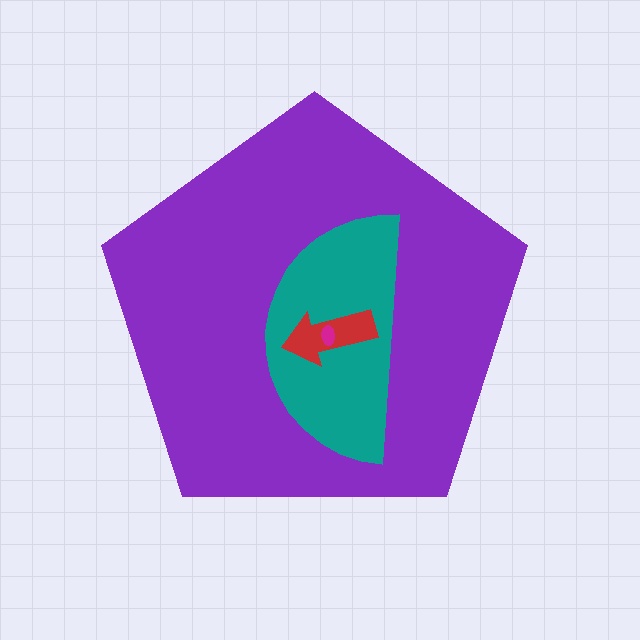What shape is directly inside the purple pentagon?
The teal semicircle.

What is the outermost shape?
The purple pentagon.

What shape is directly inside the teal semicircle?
The red arrow.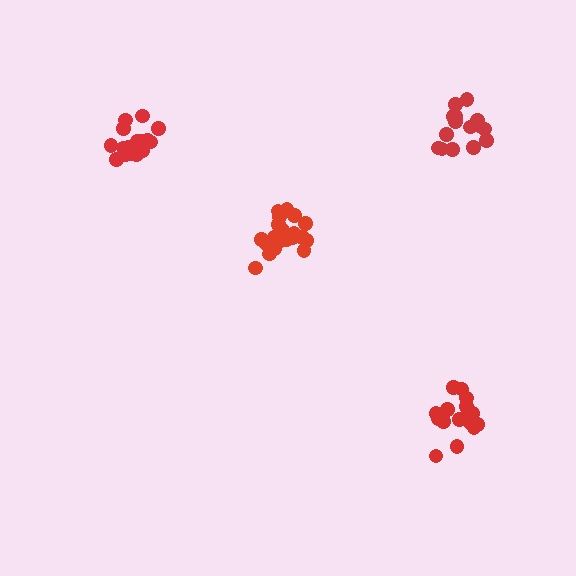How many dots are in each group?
Group 1: 16 dots, Group 2: 15 dots, Group 3: 20 dots, Group 4: 20 dots (71 total).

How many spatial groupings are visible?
There are 4 spatial groupings.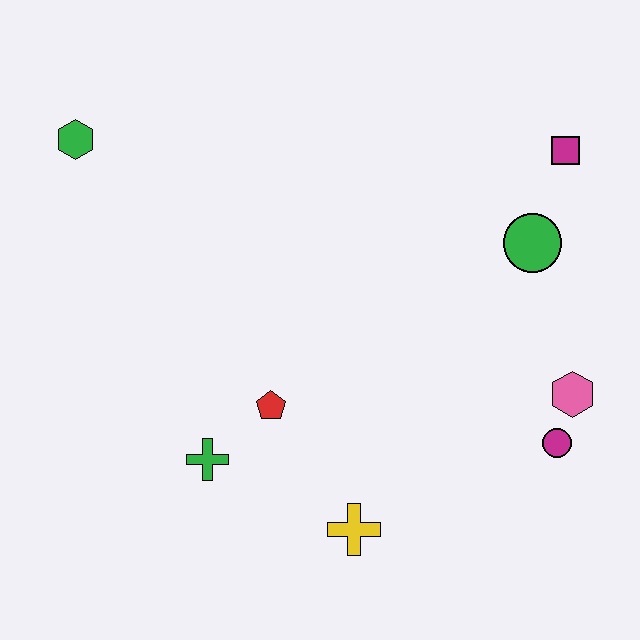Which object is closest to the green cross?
The red pentagon is closest to the green cross.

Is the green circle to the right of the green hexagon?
Yes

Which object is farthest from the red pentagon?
The magenta square is farthest from the red pentagon.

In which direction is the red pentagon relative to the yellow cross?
The red pentagon is above the yellow cross.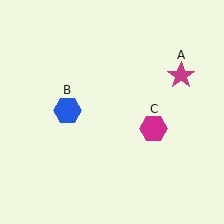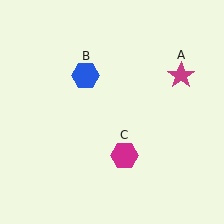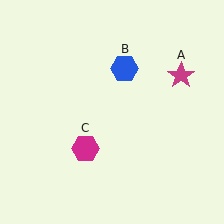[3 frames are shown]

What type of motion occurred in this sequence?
The blue hexagon (object B), magenta hexagon (object C) rotated clockwise around the center of the scene.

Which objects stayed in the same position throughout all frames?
Magenta star (object A) remained stationary.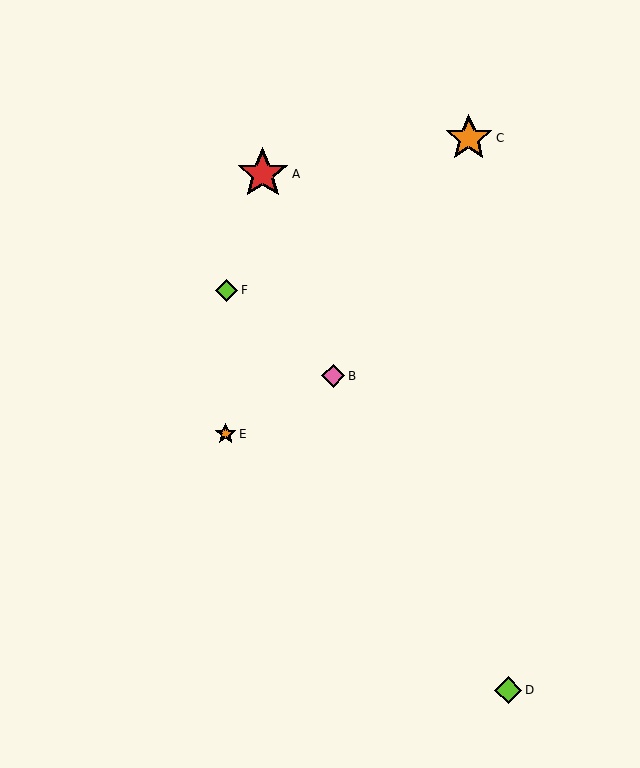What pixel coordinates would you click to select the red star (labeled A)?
Click at (263, 174) to select the red star A.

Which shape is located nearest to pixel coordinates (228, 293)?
The lime diamond (labeled F) at (227, 290) is nearest to that location.